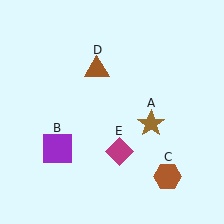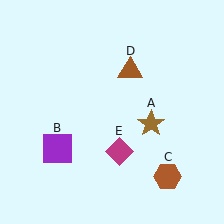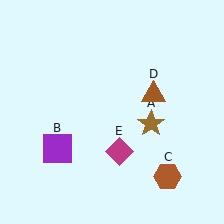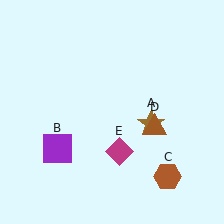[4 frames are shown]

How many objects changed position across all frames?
1 object changed position: brown triangle (object D).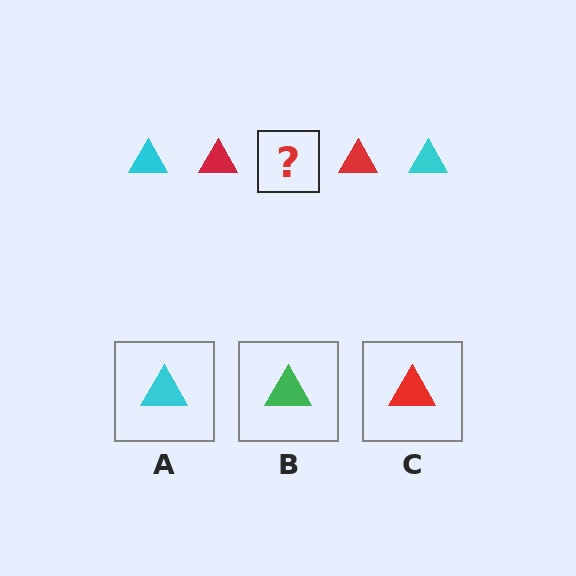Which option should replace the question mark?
Option A.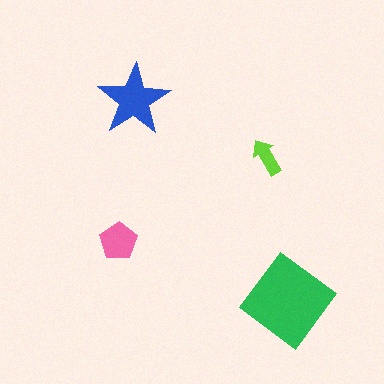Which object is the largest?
The green diamond.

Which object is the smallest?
The lime arrow.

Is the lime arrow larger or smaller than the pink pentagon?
Smaller.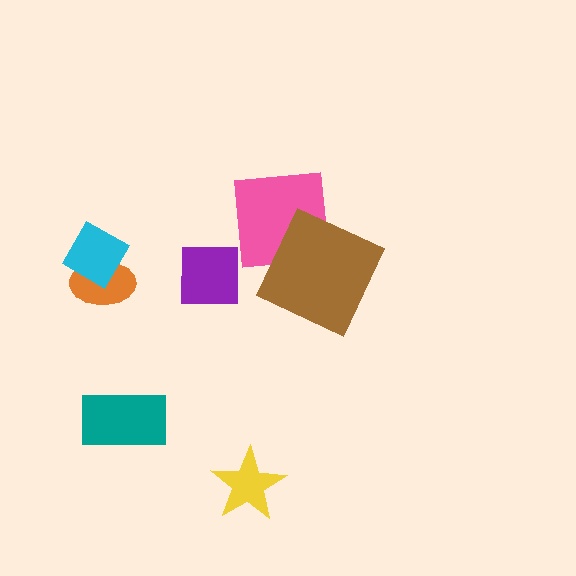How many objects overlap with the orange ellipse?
1 object overlaps with the orange ellipse.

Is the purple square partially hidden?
No, no other shape covers it.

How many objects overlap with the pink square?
1 object overlaps with the pink square.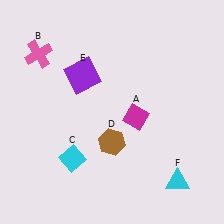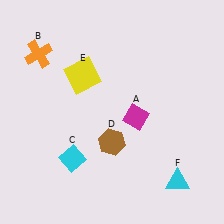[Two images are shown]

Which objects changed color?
B changed from pink to orange. E changed from purple to yellow.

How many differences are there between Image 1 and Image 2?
There are 2 differences between the two images.